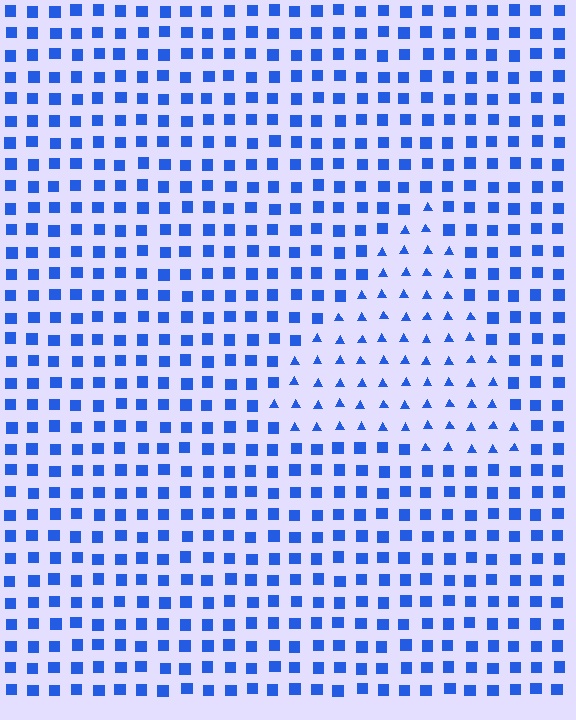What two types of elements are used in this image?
The image uses triangles inside the triangle region and squares outside it.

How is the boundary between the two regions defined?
The boundary is defined by a change in element shape: triangles inside vs. squares outside. All elements share the same color and spacing.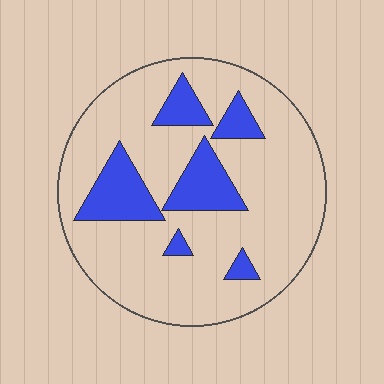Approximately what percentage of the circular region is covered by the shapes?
Approximately 20%.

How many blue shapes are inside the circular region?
6.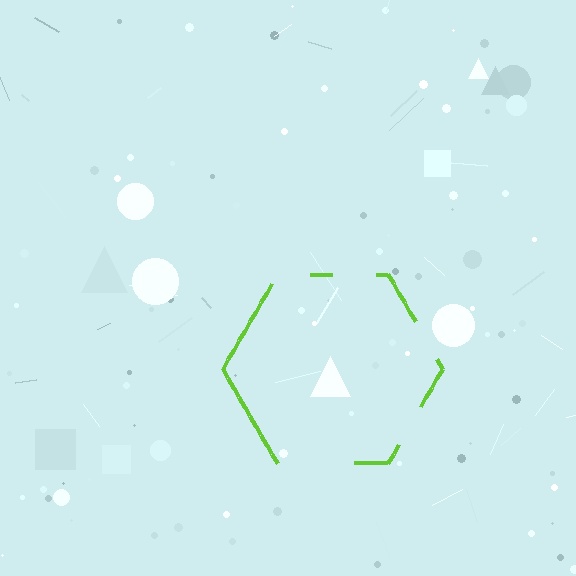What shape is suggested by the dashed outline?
The dashed outline suggests a hexagon.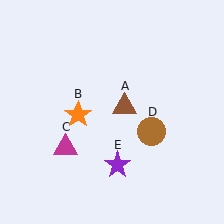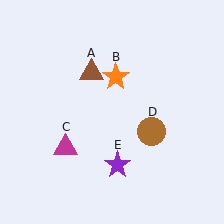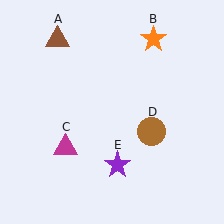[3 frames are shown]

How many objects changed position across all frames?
2 objects changed position: brown triangle (object A), orange star (object B).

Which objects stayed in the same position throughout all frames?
Magenta triangle (object C) and brown circle (object D) and purple star (object E) remained stationary.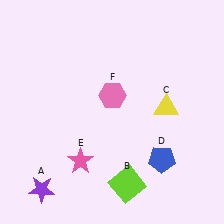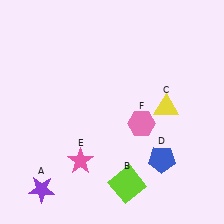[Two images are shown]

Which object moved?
The pink hexagon (F) moved right.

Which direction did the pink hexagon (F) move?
The pink hexagon (F) moved right.